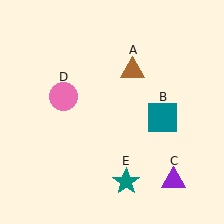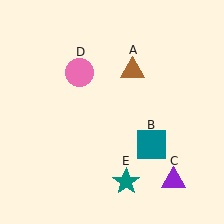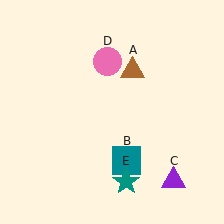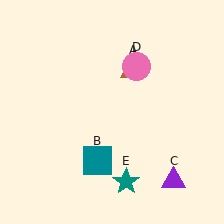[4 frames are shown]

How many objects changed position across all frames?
2 objects changed position: teal square (object B), pink circle (object D).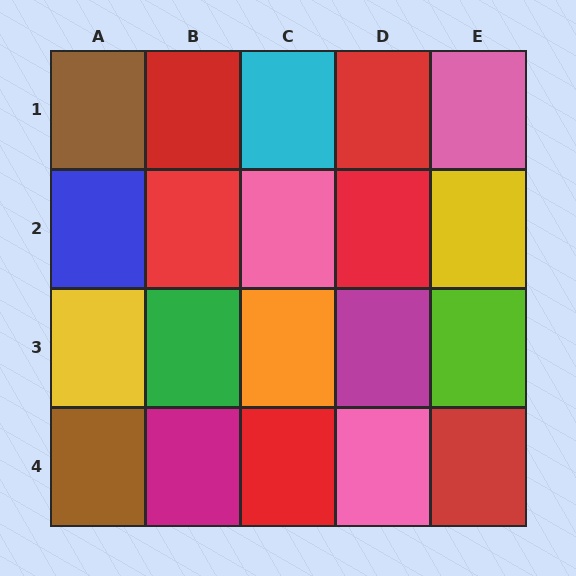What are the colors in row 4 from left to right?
Brown, magenta, red, pink, red.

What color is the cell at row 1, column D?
Red.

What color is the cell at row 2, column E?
Yellow.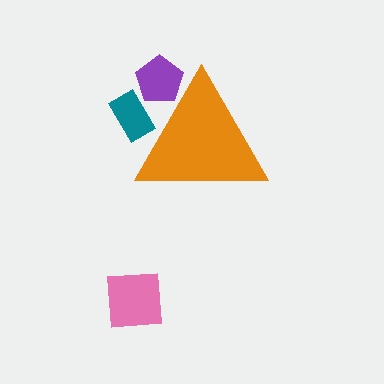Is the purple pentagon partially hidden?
Yes, the purple pentagon is partially hidden behind the orange triangle.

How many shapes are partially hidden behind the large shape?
2 shapes are partially hidden.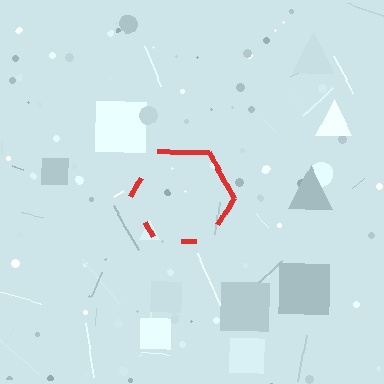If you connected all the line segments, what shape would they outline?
They would outline a hexagon.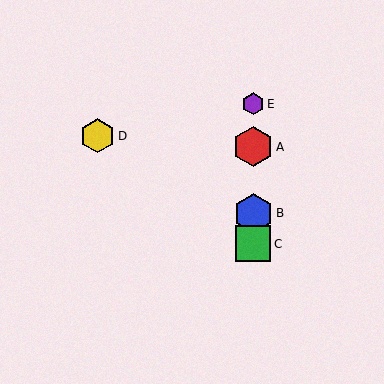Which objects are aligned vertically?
Objects A, B, C, E are aligned vertically.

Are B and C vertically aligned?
Yes, both are at x≈253.